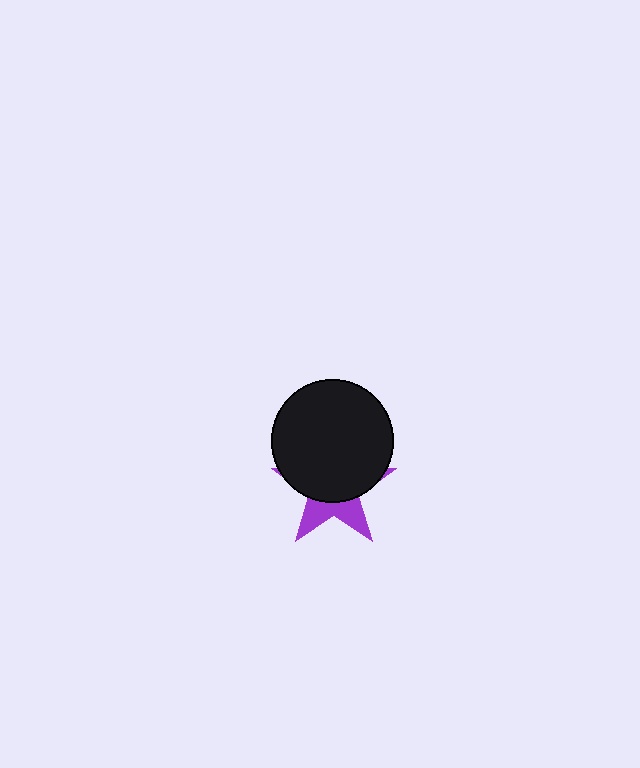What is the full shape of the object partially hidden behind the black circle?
The partially hidden object is a purple star.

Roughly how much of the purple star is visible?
A small part of it is visible (roughly 34%).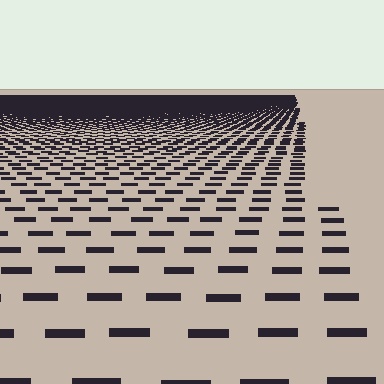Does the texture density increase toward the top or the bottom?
Density increases toward the top.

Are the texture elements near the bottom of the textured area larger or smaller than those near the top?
Larger. Near the bottom, elements are closer to the viewer and appear at a bigger on-screen size.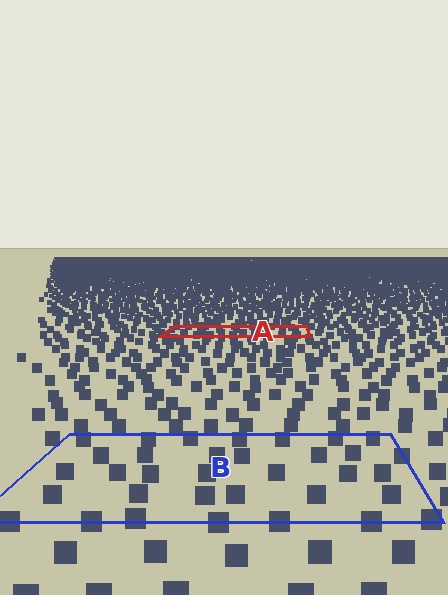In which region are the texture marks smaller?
The texture marks are smaller in region A, because it is farther away.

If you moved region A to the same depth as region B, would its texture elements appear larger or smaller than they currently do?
They would appear larger. At a closer depth, the same texture elements are projected at a bigger on-screen size.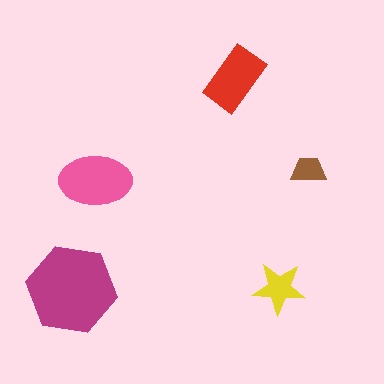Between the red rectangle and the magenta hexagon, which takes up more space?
The magenta hexagon.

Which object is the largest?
The magenta hexagon.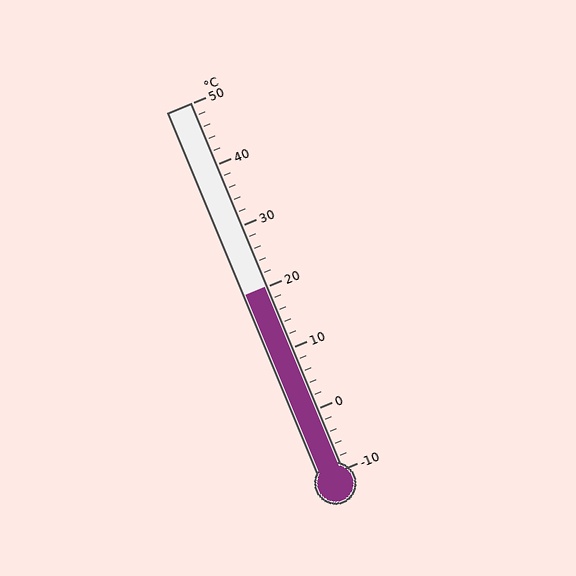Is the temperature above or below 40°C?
The temperature is below 40°C.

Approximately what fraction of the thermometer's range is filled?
The thermometer is filled to approximately 50% of its range.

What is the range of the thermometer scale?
The thermometer scale ranges from -10°C to 50°C.